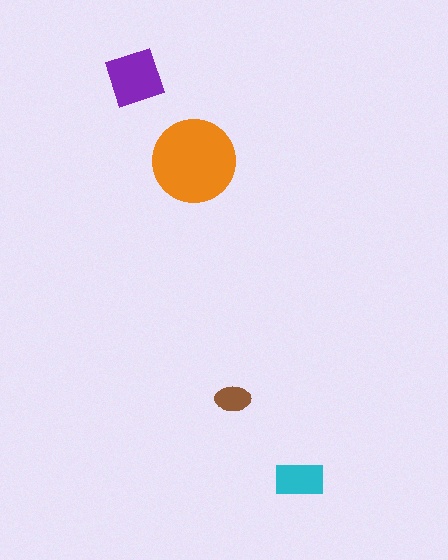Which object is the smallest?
The brown ellipse.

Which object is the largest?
The orange circle.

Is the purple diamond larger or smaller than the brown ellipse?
Larger.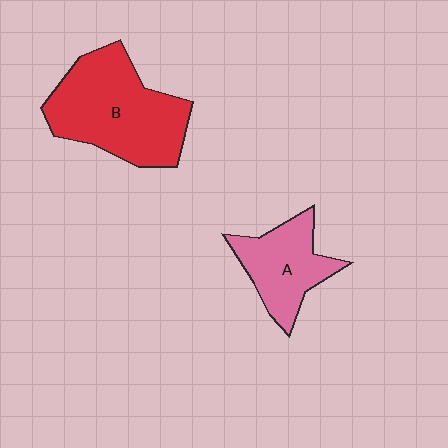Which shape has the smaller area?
Shape A (pink).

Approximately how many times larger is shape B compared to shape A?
Approximately 1.7 times.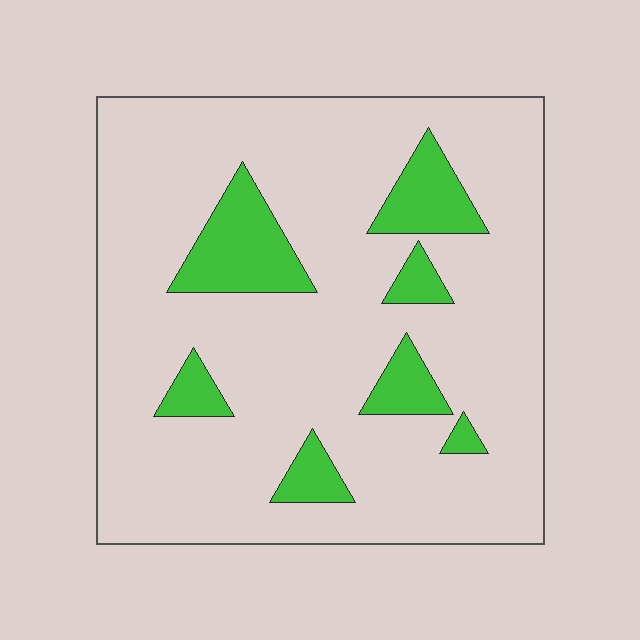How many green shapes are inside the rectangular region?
7.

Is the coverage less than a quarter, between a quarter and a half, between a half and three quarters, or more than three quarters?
Less than a quarter.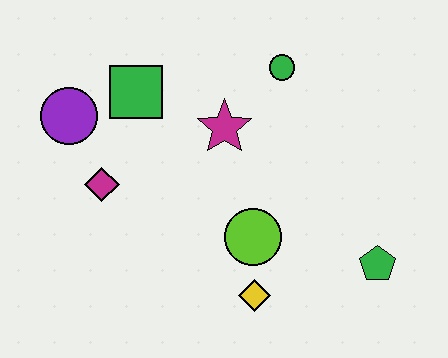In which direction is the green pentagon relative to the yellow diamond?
The green pentagon is to the right of the yellow diamond.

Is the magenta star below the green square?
Yes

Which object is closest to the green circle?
The magenta star is closest to the green circle.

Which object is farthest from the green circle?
The yellow diamond is farthest from the green circle.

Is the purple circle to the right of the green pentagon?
No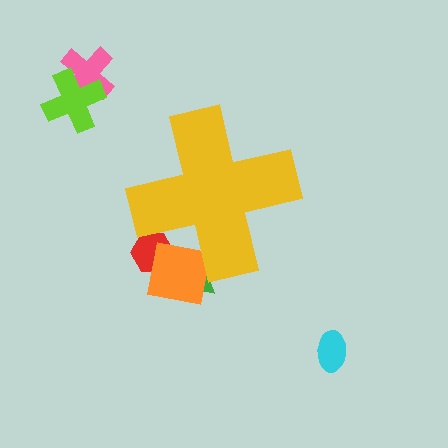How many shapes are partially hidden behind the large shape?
3 shapes are partially hidden.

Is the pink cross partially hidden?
No, the pink cross is fully visible.